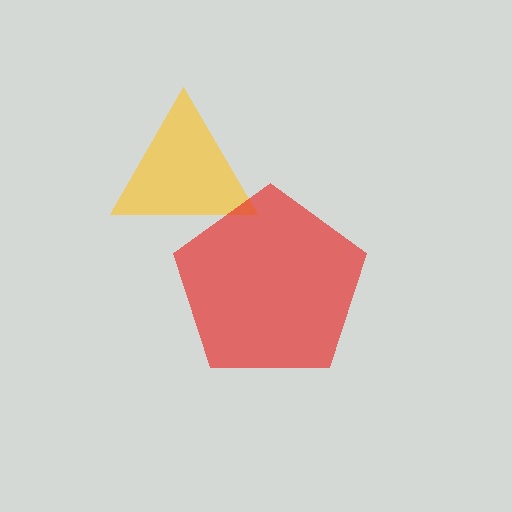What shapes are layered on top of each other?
The layered shapes are: a yellow triangle, a red pentagon.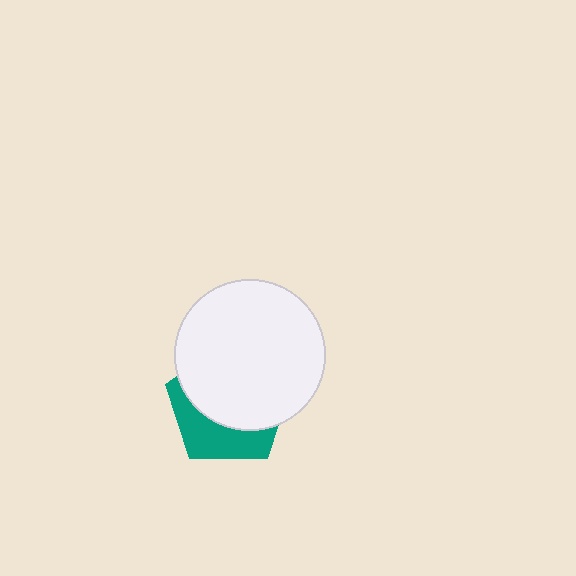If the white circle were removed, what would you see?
You would see the complete teal pentagon.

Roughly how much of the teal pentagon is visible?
A small part of it is visible (roughly 36%).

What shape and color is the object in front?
The object in front is a white circle.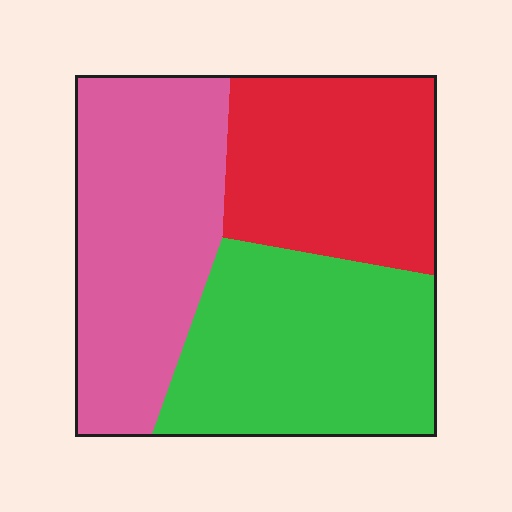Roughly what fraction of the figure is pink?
Pink covers 36% of the figure.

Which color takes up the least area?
Red, at roughly 30%.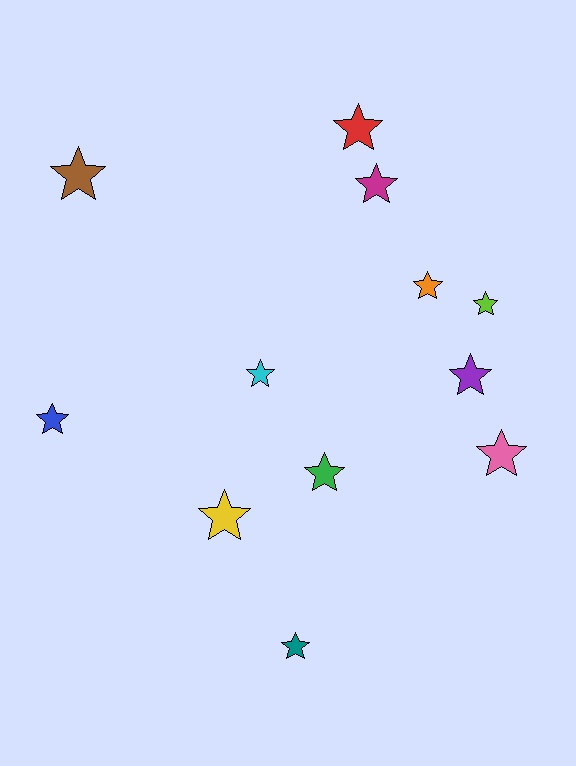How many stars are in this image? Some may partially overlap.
There are 12 stars.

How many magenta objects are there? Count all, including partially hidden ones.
There is 1 magenta object.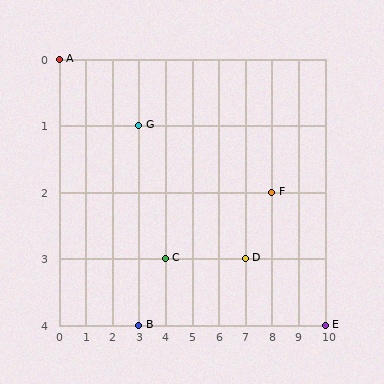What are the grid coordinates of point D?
Point D is at grid coordinates (7, 3).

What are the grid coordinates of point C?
Point C is at grid coordinates (4, 3).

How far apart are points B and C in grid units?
Points B and C are 1 column and 1 row apart (about 1.4 grid units diagonally).